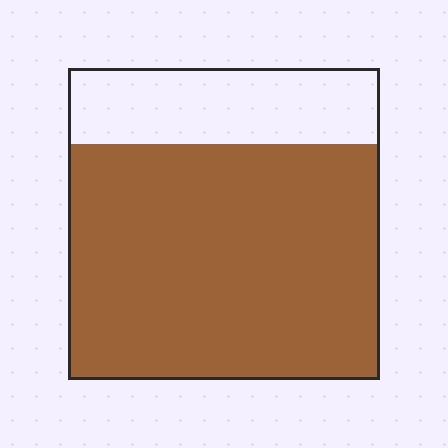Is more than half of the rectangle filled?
Yes.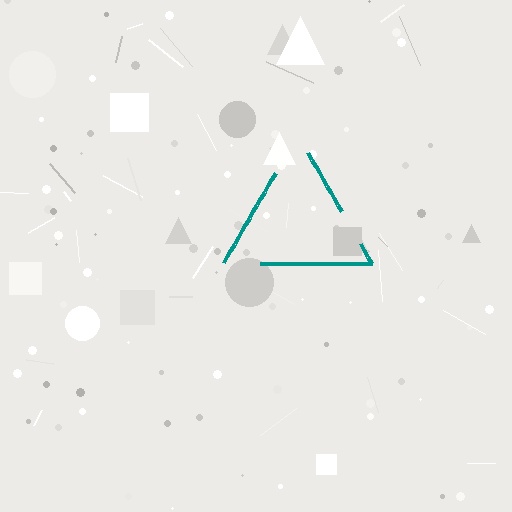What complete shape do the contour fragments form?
The contour fragments form a triangle.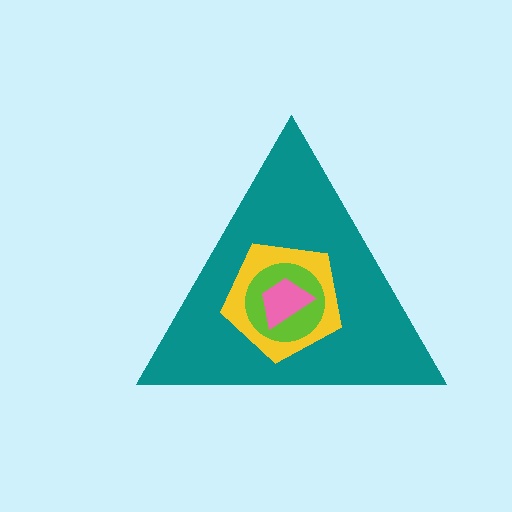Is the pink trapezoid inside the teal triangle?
Yes.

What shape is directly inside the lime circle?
The pink trapezoid.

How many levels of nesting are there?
4.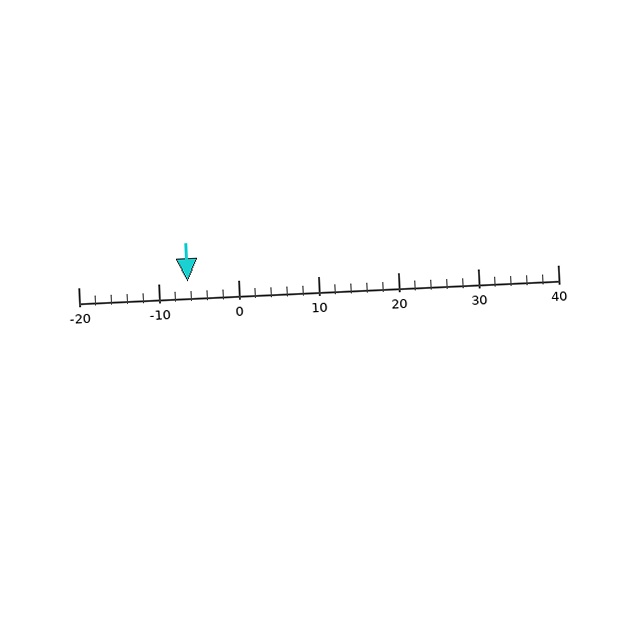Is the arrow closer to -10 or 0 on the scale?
The arrow is closer to -10.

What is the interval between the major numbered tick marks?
The major tick marks are spaced 10 units apart.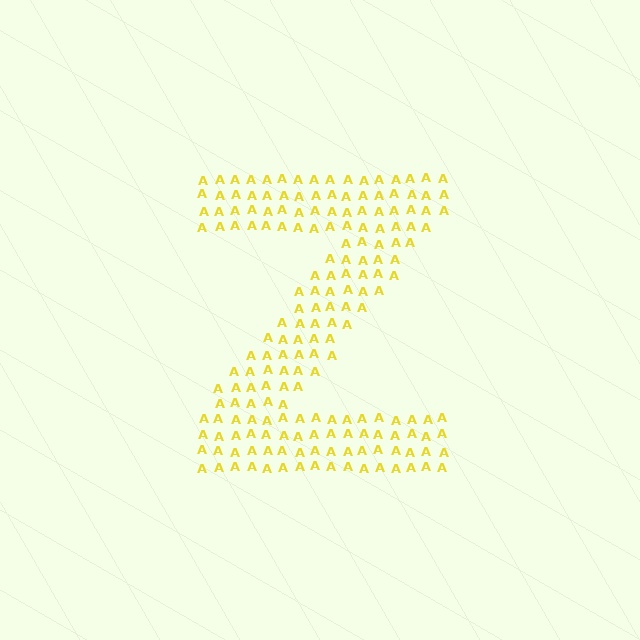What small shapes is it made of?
It is made of small letter A's.